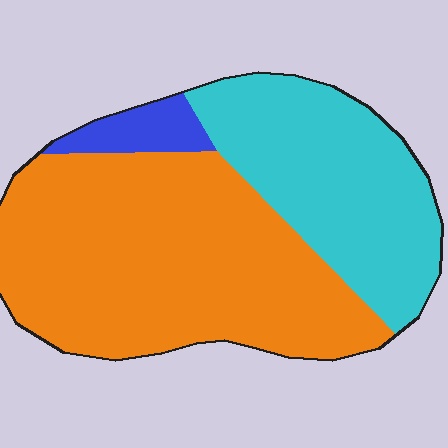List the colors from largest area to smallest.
From largest to smallest: orange, cyan, blue.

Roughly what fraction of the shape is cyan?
Cyan takes up between a third and a half of the shape.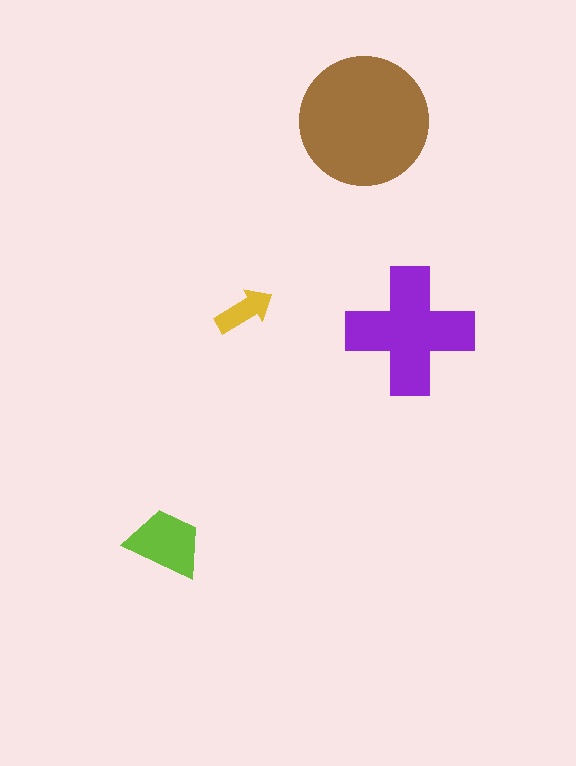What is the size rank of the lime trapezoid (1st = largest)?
3rd.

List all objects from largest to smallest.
The brown circle, the purple cross, the lime trapezoid, the yellow arrow.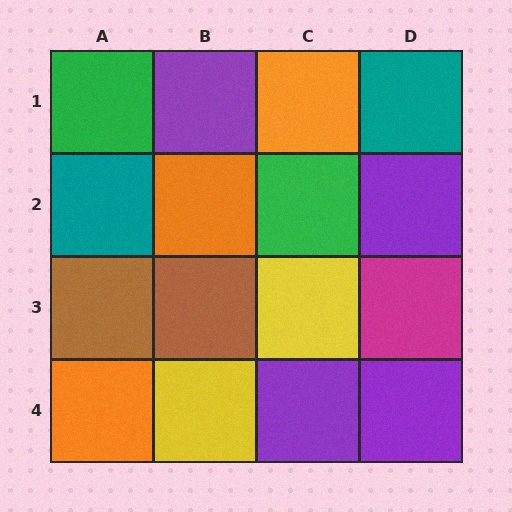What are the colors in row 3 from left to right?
Brown, brown, yellow, magenta.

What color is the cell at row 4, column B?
Yellow.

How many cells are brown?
2 cells are brown.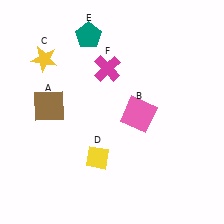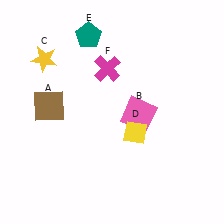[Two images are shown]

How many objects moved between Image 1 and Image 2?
1 object moved between the two images.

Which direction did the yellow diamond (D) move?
The yellow diamond (D) moved right.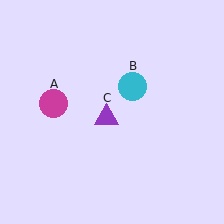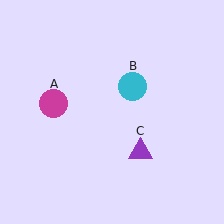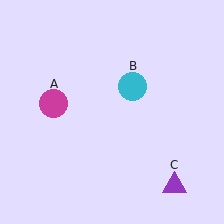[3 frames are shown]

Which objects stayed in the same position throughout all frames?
Magenta circle (object A) and cyan circle (object B) remained stationary.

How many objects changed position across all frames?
1 object changed position: purple triangle (object C).